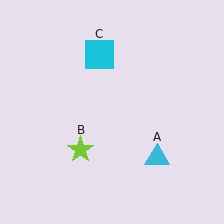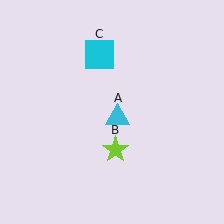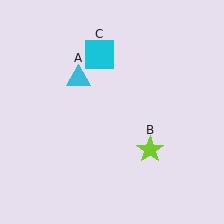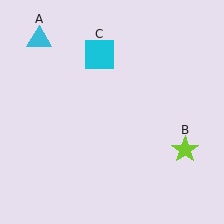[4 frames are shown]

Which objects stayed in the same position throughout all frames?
Cyan square (object C) remained stationary.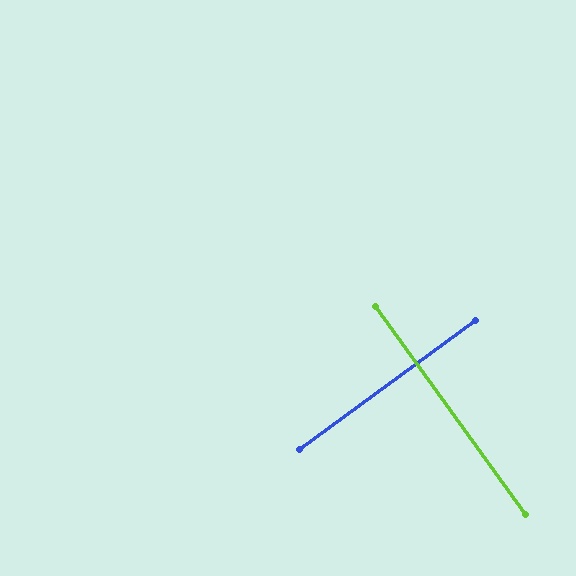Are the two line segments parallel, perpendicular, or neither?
Perpendicular — they meet at approximately 90°.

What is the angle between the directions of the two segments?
Approximately 90 degrees.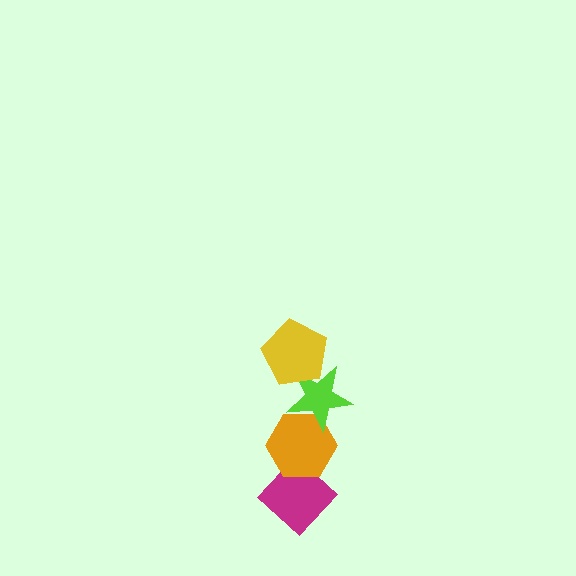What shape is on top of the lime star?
The yellow pentagon is on top of the lime star.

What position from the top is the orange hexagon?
The orange hexagon is 3rd from the top.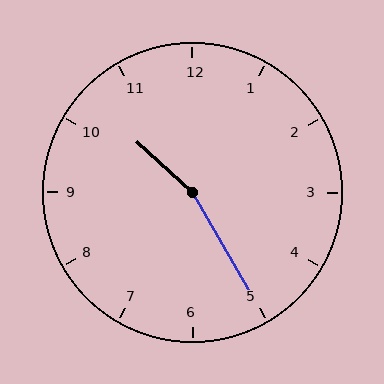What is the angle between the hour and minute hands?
Approximately 162 degrees.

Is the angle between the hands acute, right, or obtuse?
It is obtuse.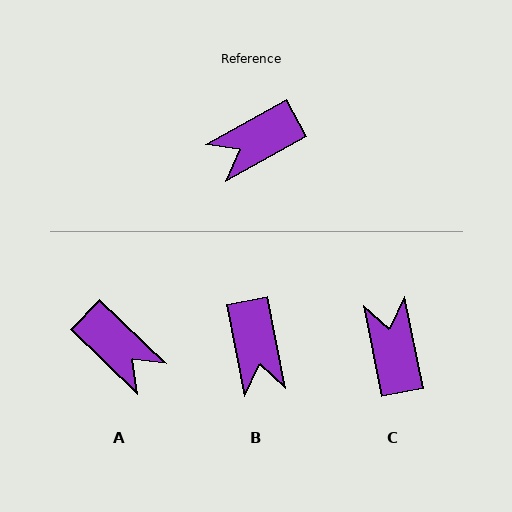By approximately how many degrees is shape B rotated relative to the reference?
Approximately 72 degrees counter-clockwise.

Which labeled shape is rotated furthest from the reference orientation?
C, about 108 degrees away.